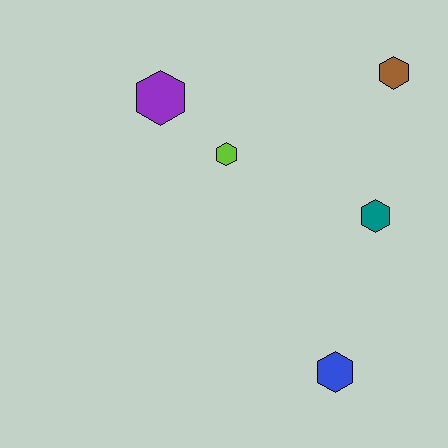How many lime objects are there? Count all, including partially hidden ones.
There is 1 lime object.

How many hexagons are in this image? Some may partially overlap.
There are 5 hexagons.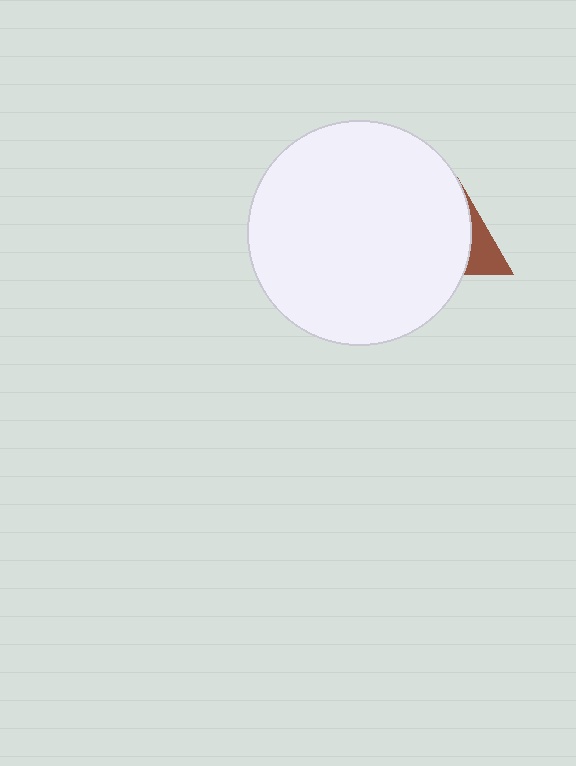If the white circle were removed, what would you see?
You would see the complete brown triangle.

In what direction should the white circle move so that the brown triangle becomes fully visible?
The white circle should move left. That is the shortest direction to clear the overlap and leave the brown triangle fully visible.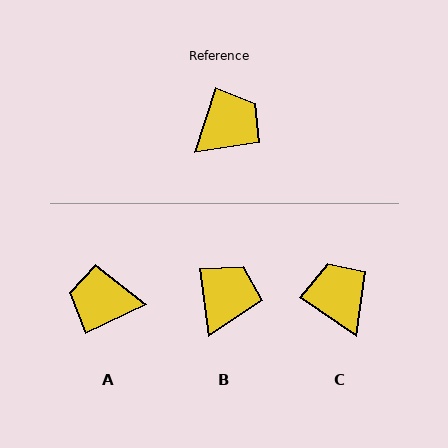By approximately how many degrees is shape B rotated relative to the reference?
Approximately 24 degrees counter-clockwise.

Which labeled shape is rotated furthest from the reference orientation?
A, about 132 degrees away.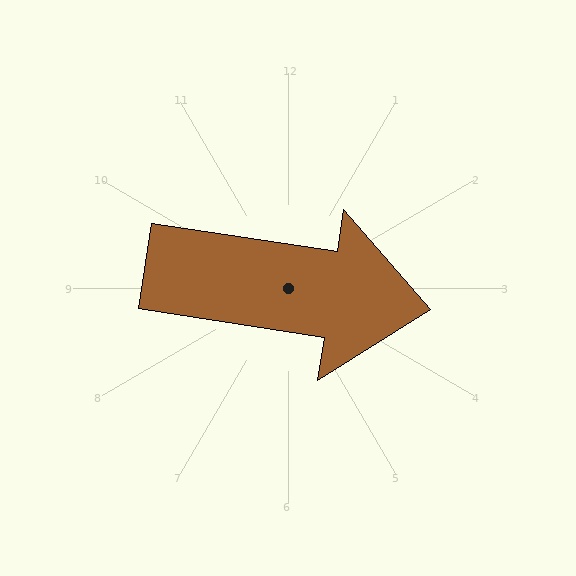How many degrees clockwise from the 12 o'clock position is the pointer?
Approximately 99 degrees.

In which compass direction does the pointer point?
East.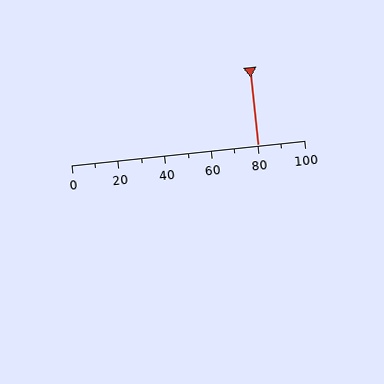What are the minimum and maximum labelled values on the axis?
The axis runs from 0 to 100.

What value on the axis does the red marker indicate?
The marker indicates approximately 80.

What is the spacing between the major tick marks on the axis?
The major ticks are spaced 20 apart.